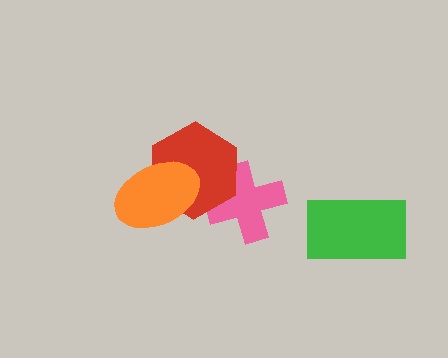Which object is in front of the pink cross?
The red hexagon is in front of the pink cross.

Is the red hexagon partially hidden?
Yes, it is partially covered by another shape.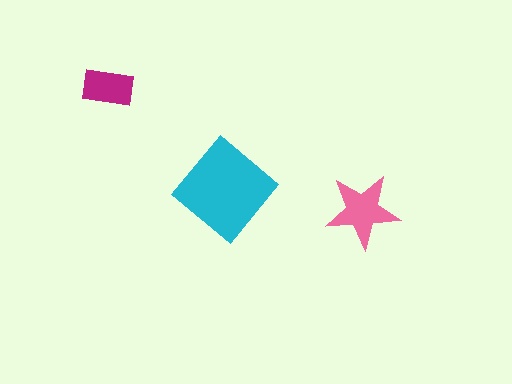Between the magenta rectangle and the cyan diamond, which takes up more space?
The cyan diamond.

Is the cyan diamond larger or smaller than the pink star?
Larger.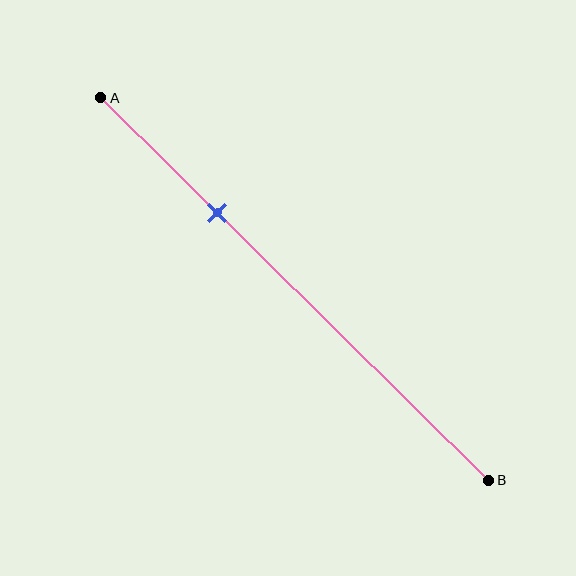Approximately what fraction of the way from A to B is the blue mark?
The blue mark is approximately 30% of the way from A to B.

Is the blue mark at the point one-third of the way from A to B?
No, the mark is at about 30% from A, not at the 33% one-third point.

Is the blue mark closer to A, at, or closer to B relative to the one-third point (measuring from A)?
The blue mark is closer to point A than the one-third point of segment AB.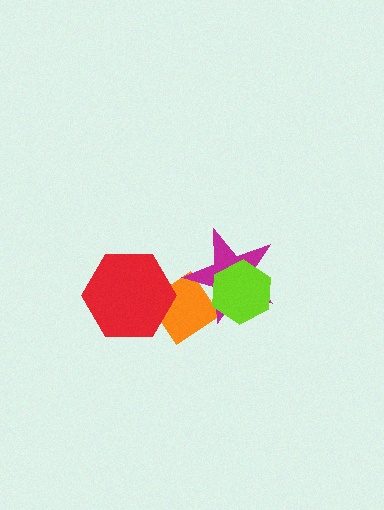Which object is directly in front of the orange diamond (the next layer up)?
The red hexagon is directly in front of the orange diamond.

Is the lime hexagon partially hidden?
No, no other shape covers it.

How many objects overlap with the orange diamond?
2 objects overlap with the orange diamond.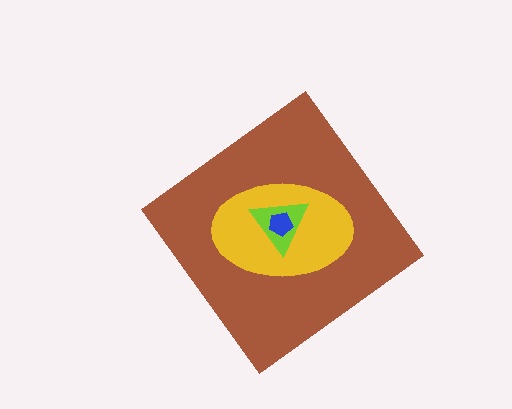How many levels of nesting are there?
4.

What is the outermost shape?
The brown diamond.